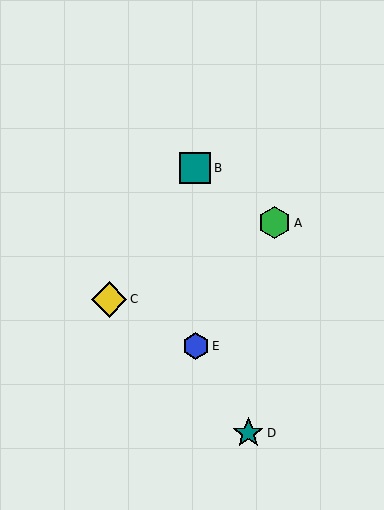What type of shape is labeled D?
Shape D is a teal star.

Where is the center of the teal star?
The center of the teal star is at (248, 433).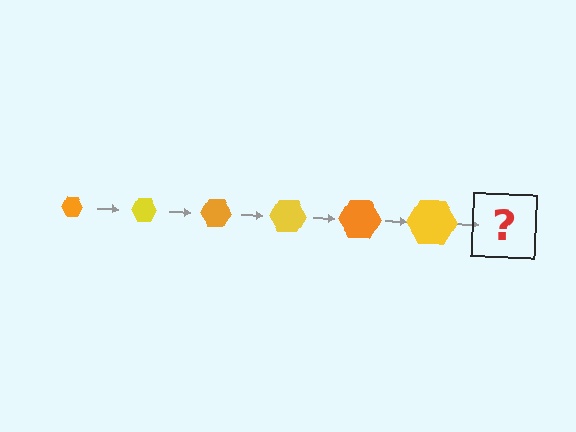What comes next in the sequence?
The next element should be an orange hexagon, larger than the previous one.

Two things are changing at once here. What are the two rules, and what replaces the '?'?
The two rules are that the hexagon grows larger each step and the color cycles through orange and yellow. The '?' should be an orange hexagon, larger than the previous one.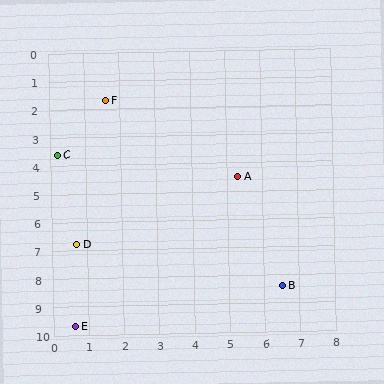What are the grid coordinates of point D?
Point D is at approximately (0.7, 6.8).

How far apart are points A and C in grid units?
Points A and C are about 5.2 grid units apart.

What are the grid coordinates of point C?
Point C is at approximately (0.2, 3.6).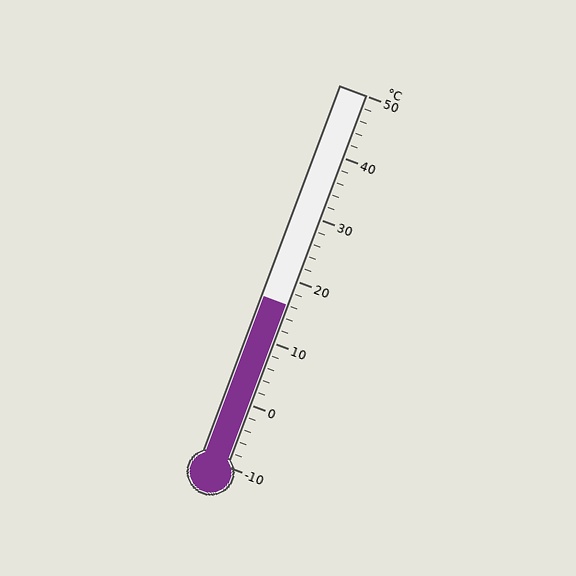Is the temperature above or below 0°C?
The temperature is above 0°C.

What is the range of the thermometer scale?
The thermometer scale ranges from -10°C to 50°C.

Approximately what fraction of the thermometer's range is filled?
The thermometer is filled to approximately 45% of its range.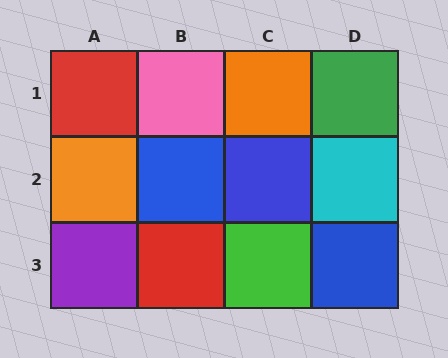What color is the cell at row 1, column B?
Pink.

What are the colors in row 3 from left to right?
Purple, red, green, blue.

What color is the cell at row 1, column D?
Green.